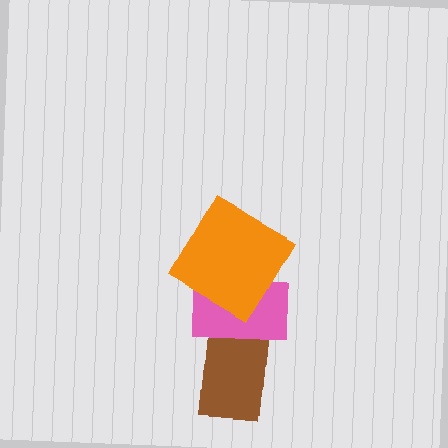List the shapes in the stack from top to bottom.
From top to bottom: the orange diamond, the pink rectangle, the brown rectangle.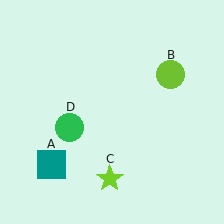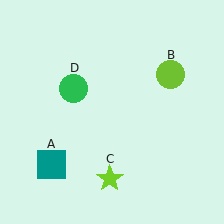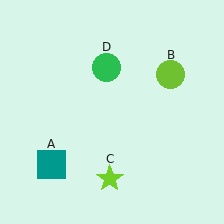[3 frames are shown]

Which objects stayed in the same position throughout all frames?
Teal square (object A) and lime circle (object B) and lime star (object C) remained stationary.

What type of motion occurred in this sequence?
The green circle (object D) rotated clockwise around the center of the scene.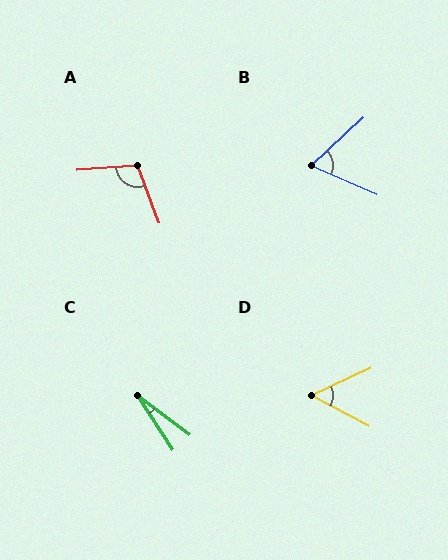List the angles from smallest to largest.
C (20°), D (53°), B (66°), A (107°).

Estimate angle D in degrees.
Approximately 53 degrees.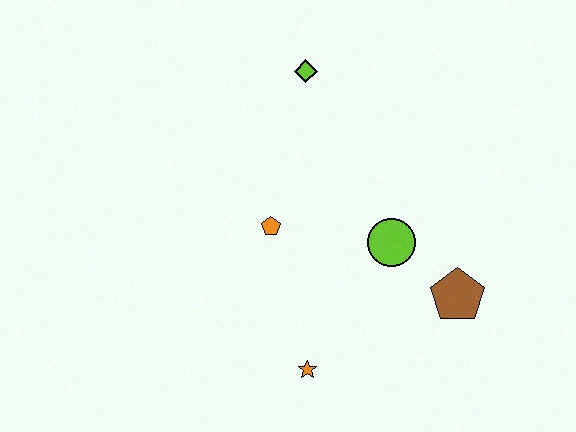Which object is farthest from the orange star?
The lime diamond is farthest from the orange star.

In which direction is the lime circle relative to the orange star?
The lime circle is above the orange star.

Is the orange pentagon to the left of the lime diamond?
Yes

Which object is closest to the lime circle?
The brown pentagon is closest to the lime circle.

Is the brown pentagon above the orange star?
Yes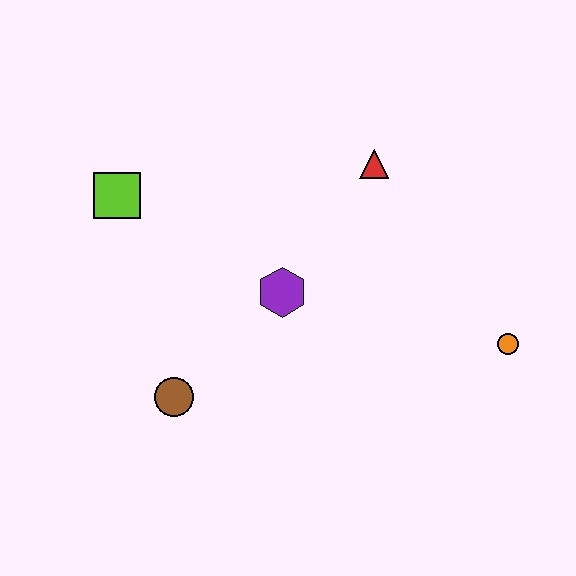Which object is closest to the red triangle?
The purple hexagon is closest to the red triangle.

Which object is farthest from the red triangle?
The brown circle is farthest from the red triangle.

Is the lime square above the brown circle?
Yes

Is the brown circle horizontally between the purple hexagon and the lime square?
Yes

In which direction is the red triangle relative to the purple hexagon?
The red triangle is above the purple hexagon.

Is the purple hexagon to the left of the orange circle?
Yes